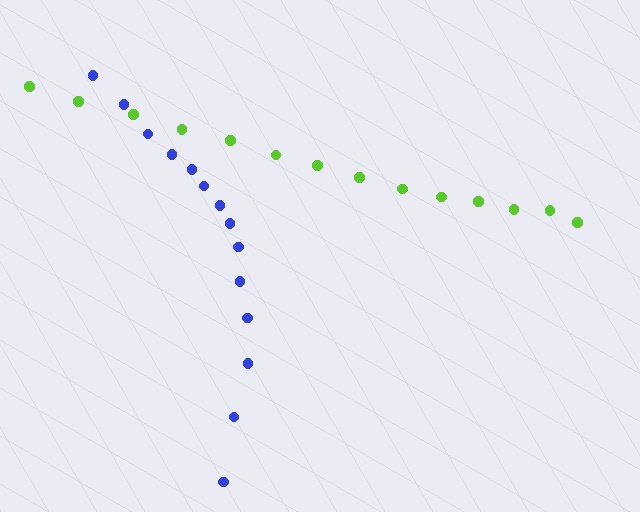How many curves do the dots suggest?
There are 2 distinct paths.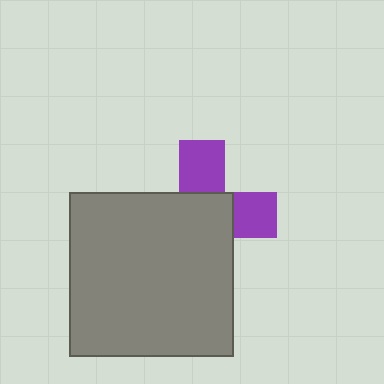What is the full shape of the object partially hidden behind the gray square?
The partially hidden object is a purple cross.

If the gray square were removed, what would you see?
You would see the complete purple cross.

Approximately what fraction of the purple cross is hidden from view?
Roughly 62% of the purple cross is hidden behind the gray square.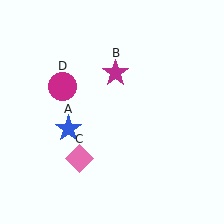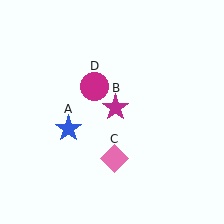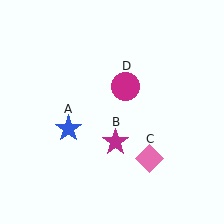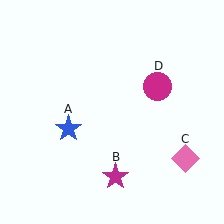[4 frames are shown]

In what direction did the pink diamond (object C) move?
The pink diamond (object C) moved right.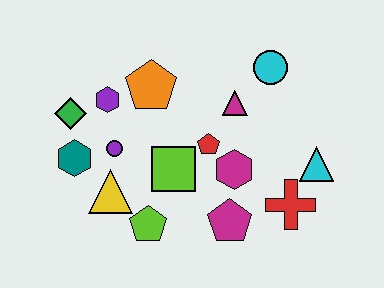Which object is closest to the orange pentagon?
The purple hexagon is closest to the orange pentagon.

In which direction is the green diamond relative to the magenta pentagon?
The green diamond is to the left of the magenta pentagon.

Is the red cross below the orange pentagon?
Yes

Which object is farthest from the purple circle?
The cyan triangle is farthest from the purple circle.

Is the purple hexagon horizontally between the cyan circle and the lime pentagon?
No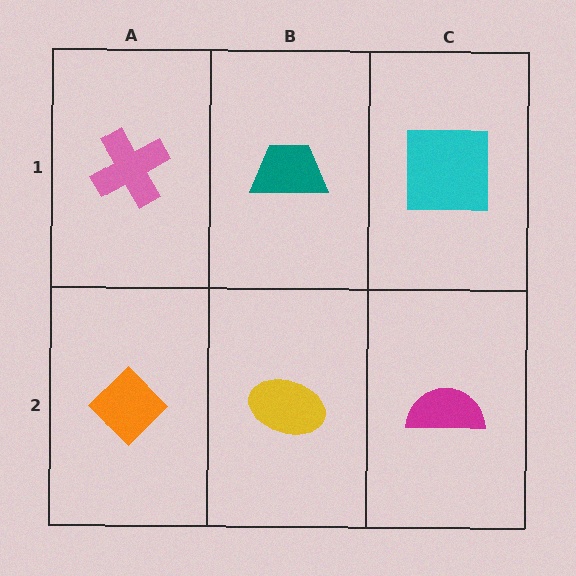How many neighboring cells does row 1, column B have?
3.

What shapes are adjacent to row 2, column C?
A cyan square (row 1, column C), a yellow ellipse (row 2, column B).